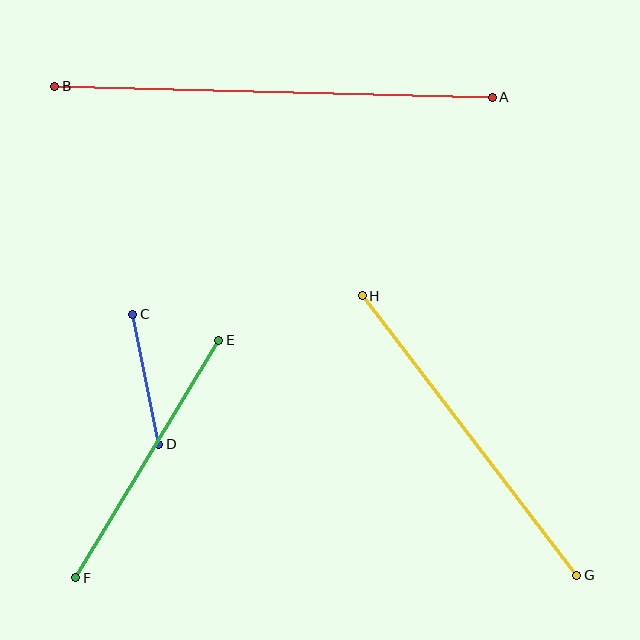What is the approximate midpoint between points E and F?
The midpoint is at approximately (147, 459) pixels.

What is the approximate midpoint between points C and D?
The midpoint is at approximately (146, 379) pixels.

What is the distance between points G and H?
The distance is approximately 352 pixels.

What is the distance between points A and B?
The distance is approximately 437 pixels.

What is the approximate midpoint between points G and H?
The midpoint is at approximately (469, 436) pixels.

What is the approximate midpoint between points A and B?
The midpoint is at approximately (273, 92) pixels.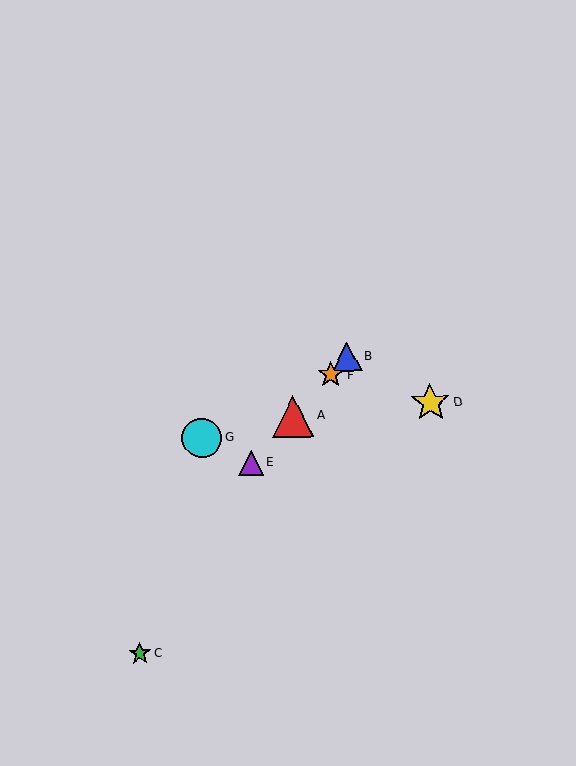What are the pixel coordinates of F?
Object F is at (330, 375).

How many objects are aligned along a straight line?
4 objects (A, B, E, F) are aligned along a straight line.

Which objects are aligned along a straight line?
Objects A, B, E, F are aligned along a straight line.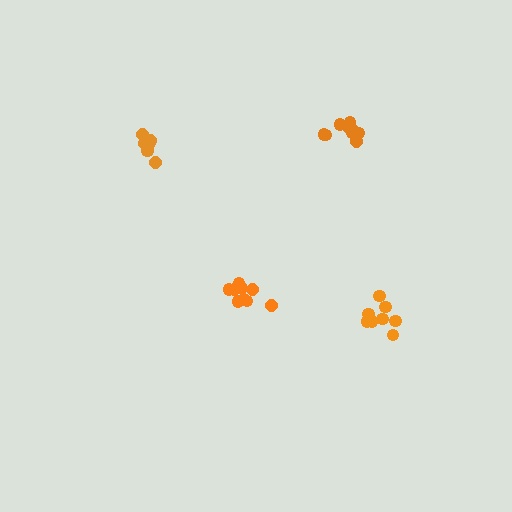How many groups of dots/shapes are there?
There are 4 groups.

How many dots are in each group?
Group 1: 8 dots, Group 2: 10 dots, Group 3: 7 dots, Group 4: 9 dots (34 total).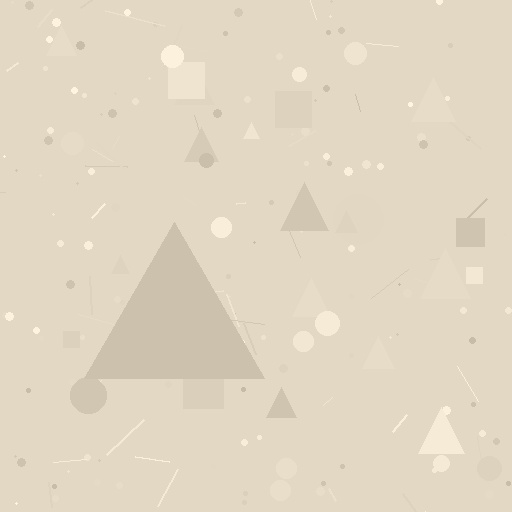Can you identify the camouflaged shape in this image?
The camouflaged shape is a triangle.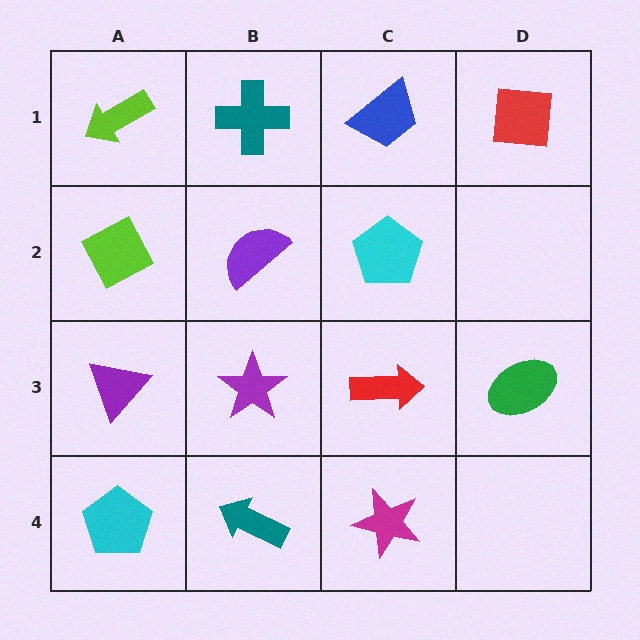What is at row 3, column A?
A purple triangle.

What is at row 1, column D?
A red square.